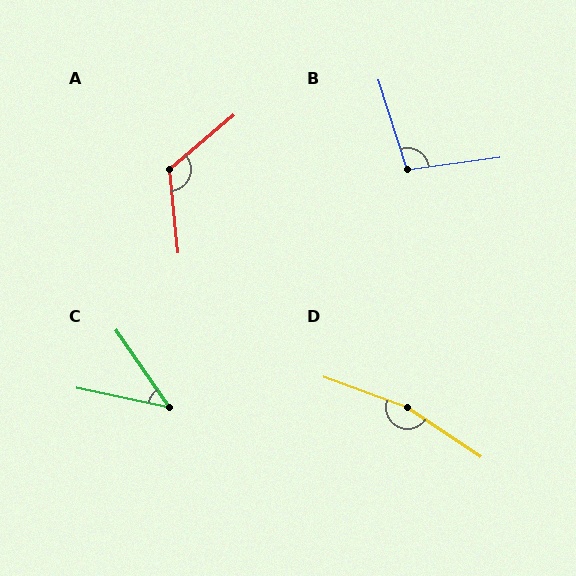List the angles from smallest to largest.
C (43°), B (100°), A (124°), D (166°).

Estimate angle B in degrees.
Approximately 100 degrees.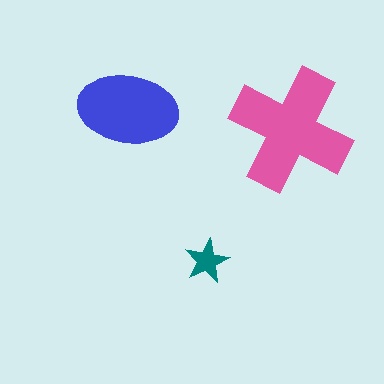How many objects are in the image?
There are 3 objects in the image.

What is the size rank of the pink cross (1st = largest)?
1st.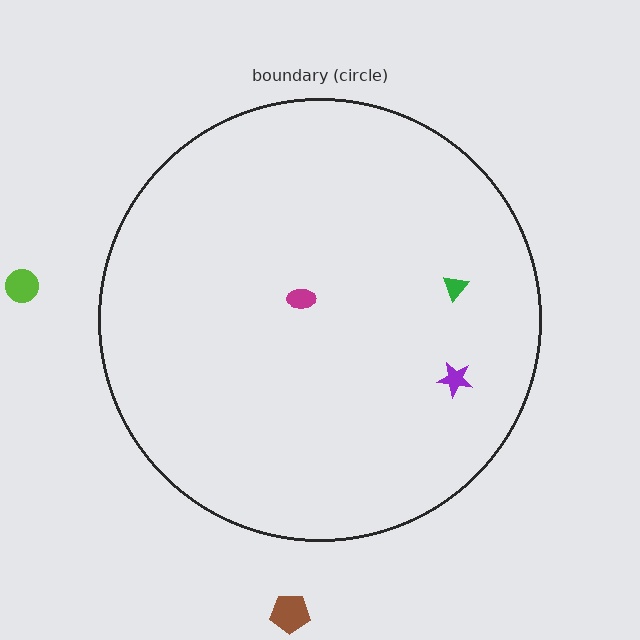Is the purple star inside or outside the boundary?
Inside.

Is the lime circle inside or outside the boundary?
Outside.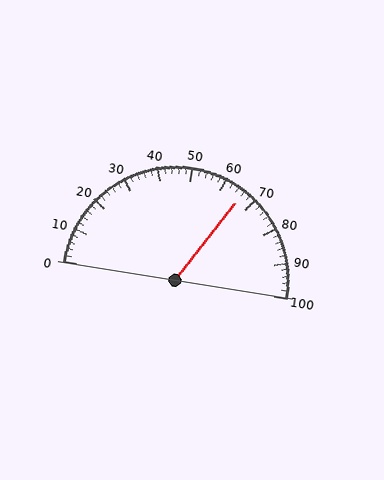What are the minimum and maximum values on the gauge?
The gauge ranges from 0 to 100.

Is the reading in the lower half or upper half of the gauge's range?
The reading is in the upper half of the range (0 to 100).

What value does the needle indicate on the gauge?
The needle indicates approximately 66.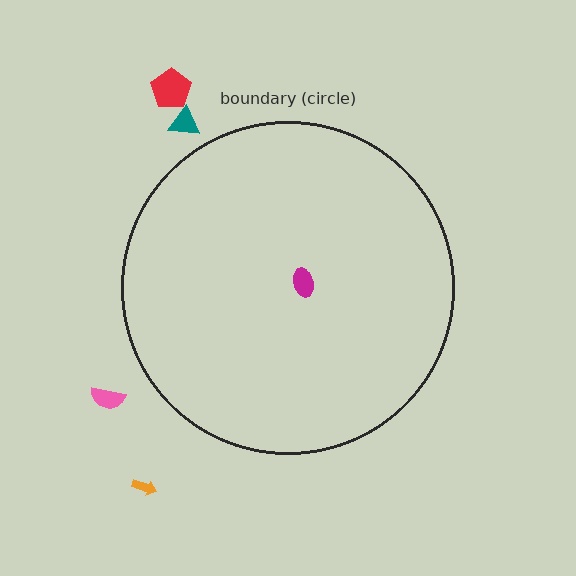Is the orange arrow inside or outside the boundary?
Outside.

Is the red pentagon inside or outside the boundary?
Outside.